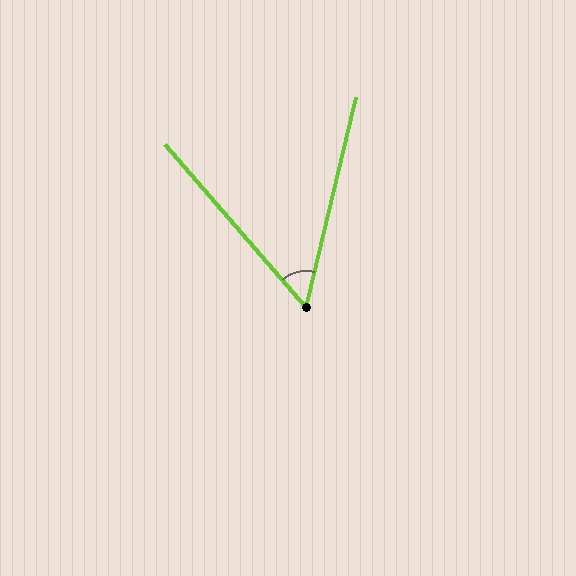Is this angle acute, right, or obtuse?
It is acute.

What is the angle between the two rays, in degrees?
Approximately 54 degrees.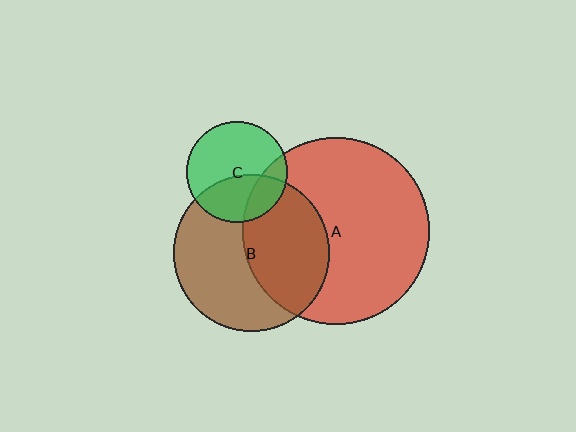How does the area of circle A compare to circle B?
Approximately 1.4 times.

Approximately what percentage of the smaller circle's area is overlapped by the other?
Approximately 20%.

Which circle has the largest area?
Circle A (red).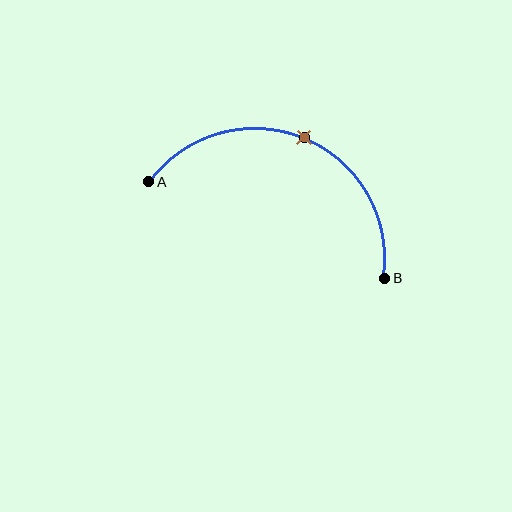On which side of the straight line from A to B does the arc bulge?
The arc bulges above the straight line connecting A and B.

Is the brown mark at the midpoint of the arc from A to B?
Yes. The brown mark lies on the arc at equal arc-length from both A and B — it is the arc midpoint.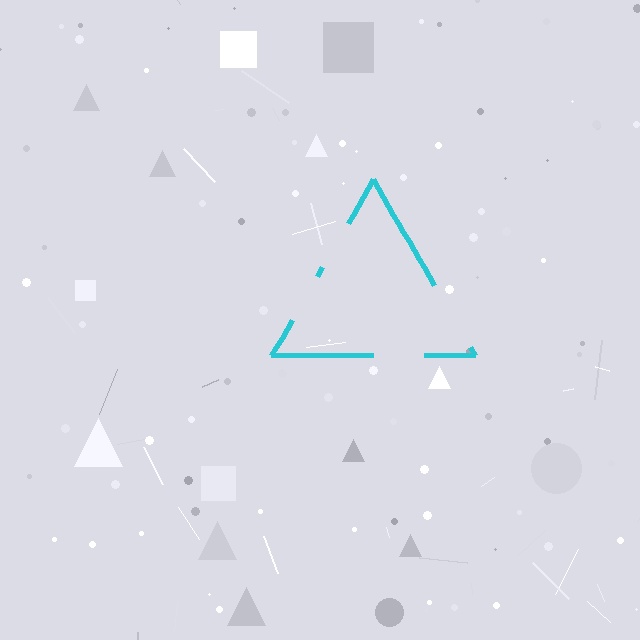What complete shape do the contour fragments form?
The contour fragments form a triangle.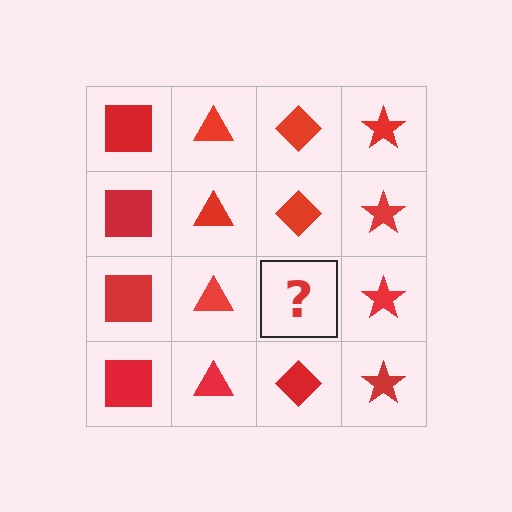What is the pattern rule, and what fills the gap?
The rule is that each column has a consistent shape. The gap should be filled with a red diamond.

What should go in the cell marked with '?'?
The missing cell should contain a red diamond.